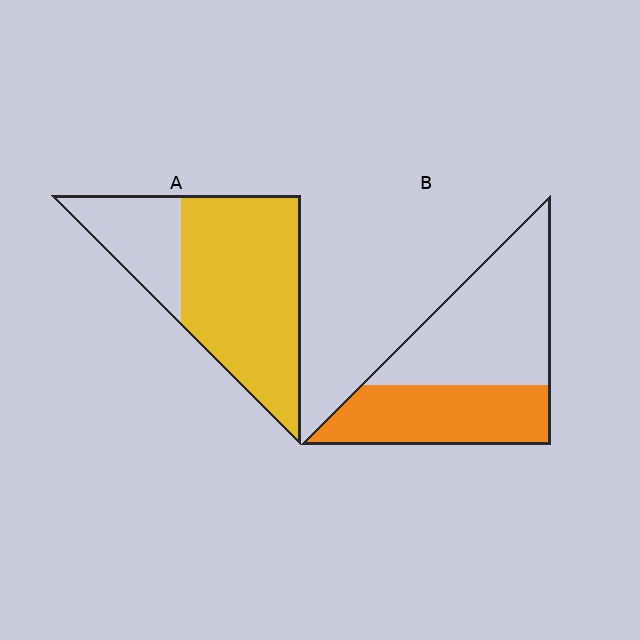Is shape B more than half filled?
No.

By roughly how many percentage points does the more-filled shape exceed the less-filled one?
By roughly 30 percentage points (A over B).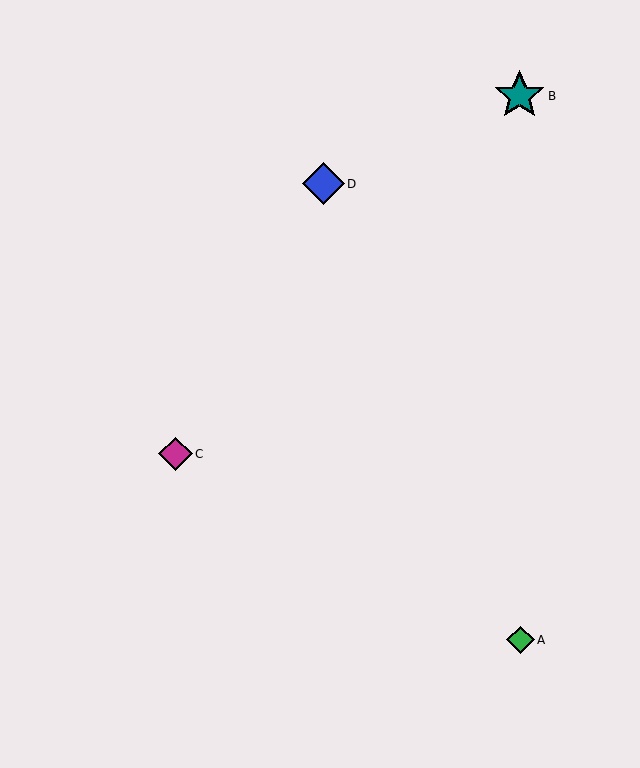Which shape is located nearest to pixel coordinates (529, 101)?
The teal star (labeled B) at (520, 96) is nearest to that location.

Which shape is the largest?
The teal star (labeled B) is the largest.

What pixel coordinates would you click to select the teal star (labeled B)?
Click at (520, 96) to select the teal star B.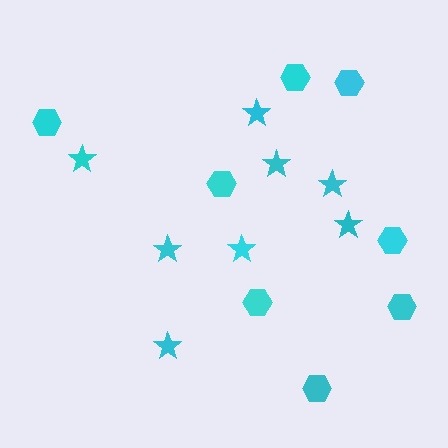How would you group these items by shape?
There are 2 groups: one group of stars (8) and one group of hexagons (8).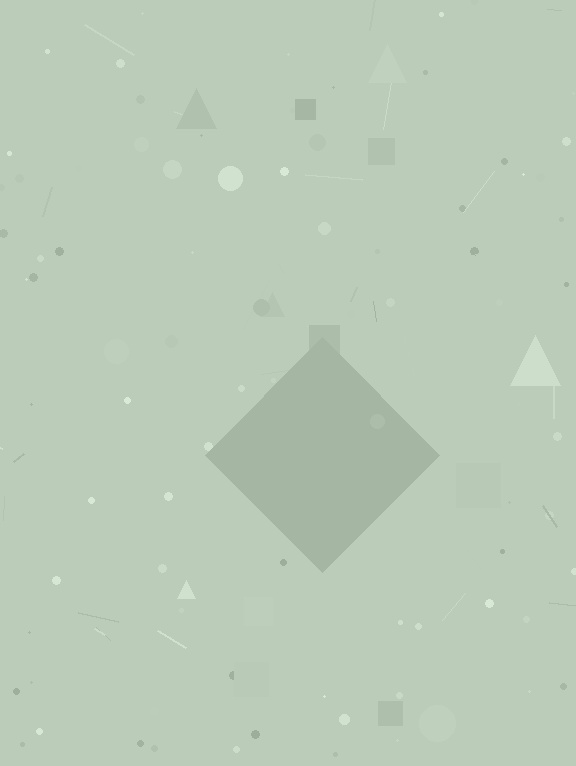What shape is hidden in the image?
A diamond is hidden in the image.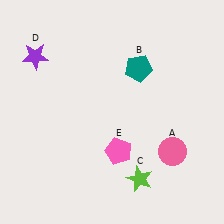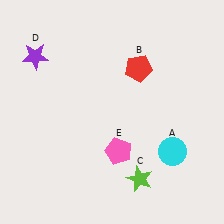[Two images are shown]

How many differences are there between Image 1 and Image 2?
There are 2 differences between the two images.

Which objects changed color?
A changed from pink to cyan. B changed from teal to red.